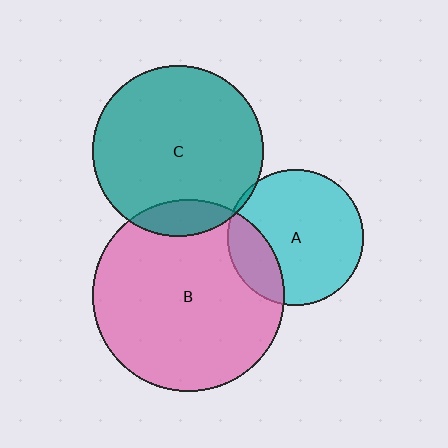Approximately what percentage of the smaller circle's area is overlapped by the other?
Approximately 20%.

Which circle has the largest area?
Circle B (pink).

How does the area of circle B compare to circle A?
Approximately 2.0 times.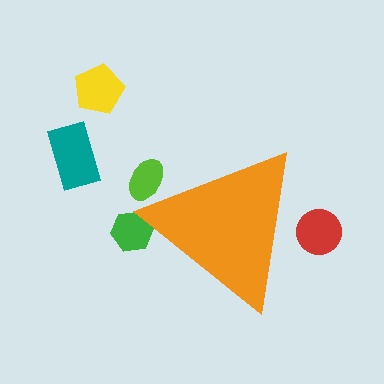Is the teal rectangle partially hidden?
No, the teal rectangle is fully visible.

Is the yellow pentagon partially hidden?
No, the yellow pentagon is fully visible.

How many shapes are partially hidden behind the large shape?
3 shapes are partially hidden.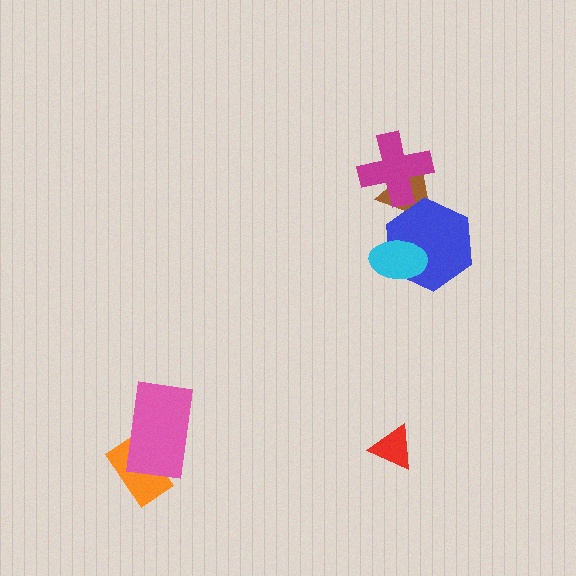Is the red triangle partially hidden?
No, no other shape covers it.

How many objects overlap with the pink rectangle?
1 object overlaps with the pink rectangle.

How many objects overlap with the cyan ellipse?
1 object overlaps with the cyan ellipse.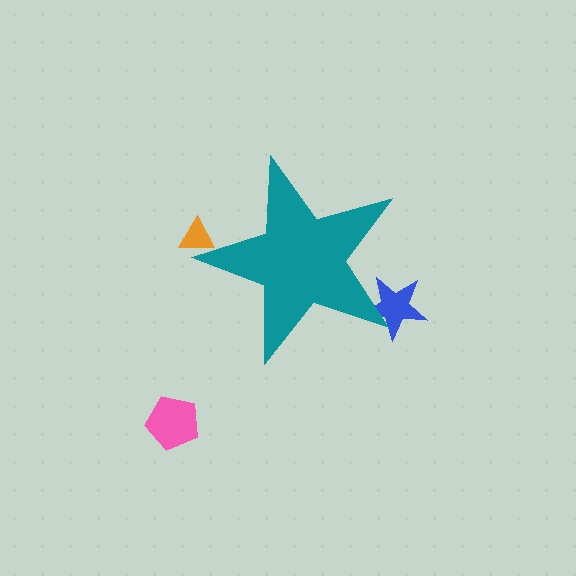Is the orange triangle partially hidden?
Yes, the orange triangle is partially hidden behind the teal star.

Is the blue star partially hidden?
Yes, the blue star is partially hidden behind the teal star.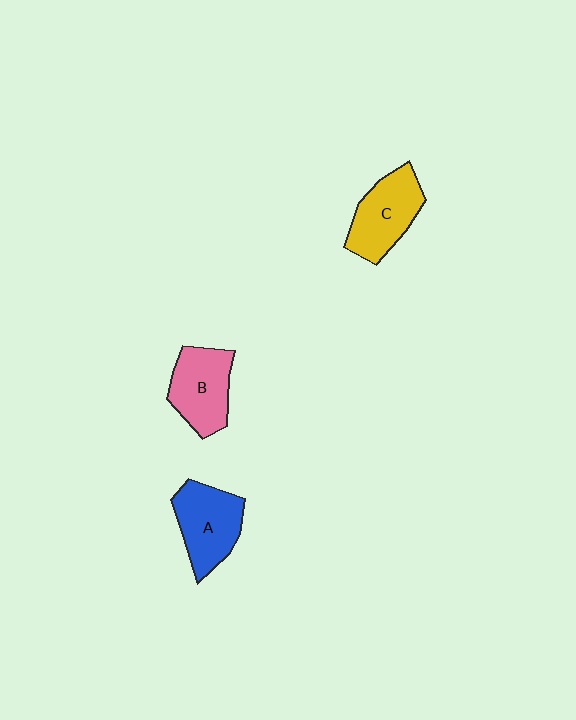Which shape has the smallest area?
Shape B (pink).